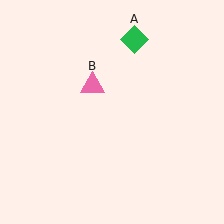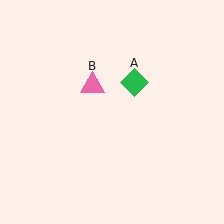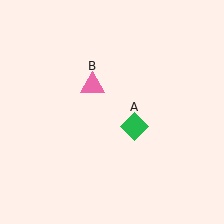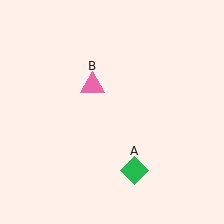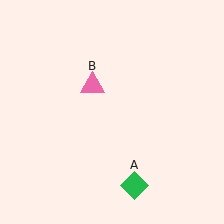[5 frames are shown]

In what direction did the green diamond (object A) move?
The green diamond (object A) moved down.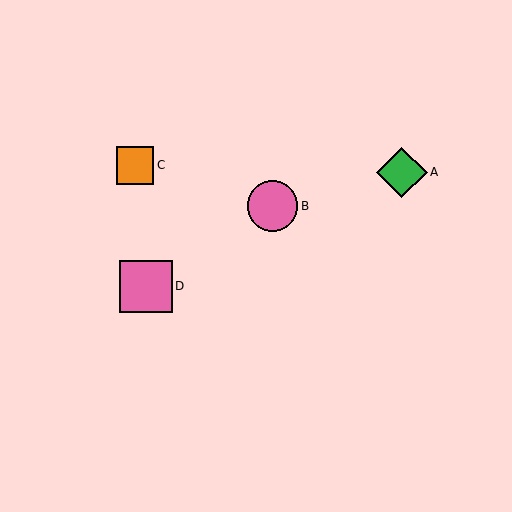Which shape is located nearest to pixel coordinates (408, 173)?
The green diamond (labeled A) at (402, 172) is nearest to that location.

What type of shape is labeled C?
Shape C is an orange square.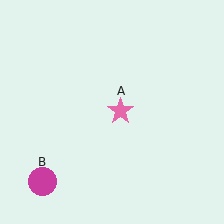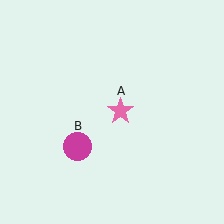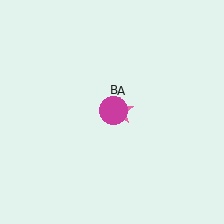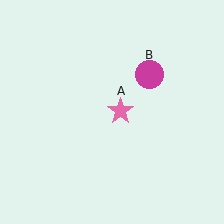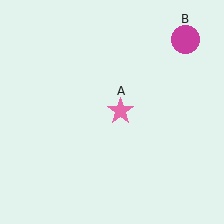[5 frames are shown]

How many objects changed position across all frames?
1 object changed position: magenta circle (object B).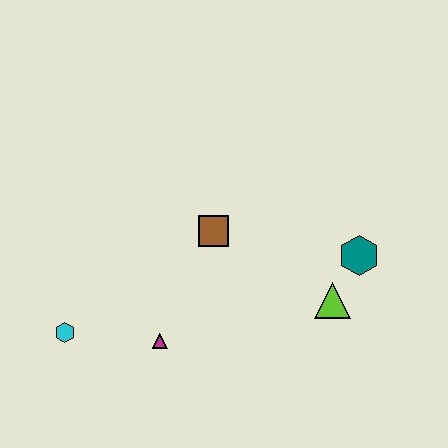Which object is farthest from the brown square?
The cyan hexagon is farthest from the brown square.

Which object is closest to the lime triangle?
The teal hexagon is closest to the lime triangle.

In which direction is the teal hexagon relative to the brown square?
The teal hexagon is to the right of the brown square.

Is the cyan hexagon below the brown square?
Yes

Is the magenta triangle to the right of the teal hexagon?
No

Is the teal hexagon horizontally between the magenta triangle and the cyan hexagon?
No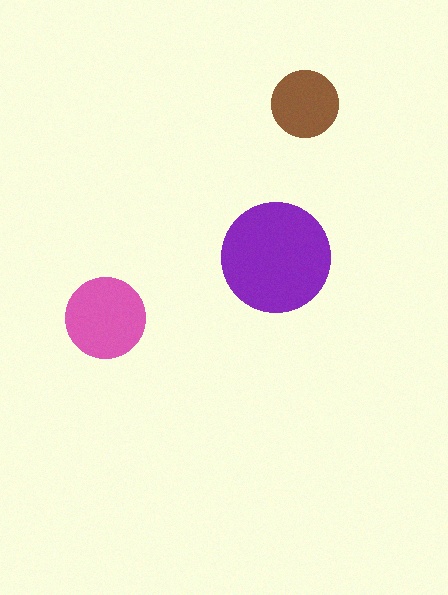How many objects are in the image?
There are 3 objects in the image.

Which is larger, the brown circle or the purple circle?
The purple one.